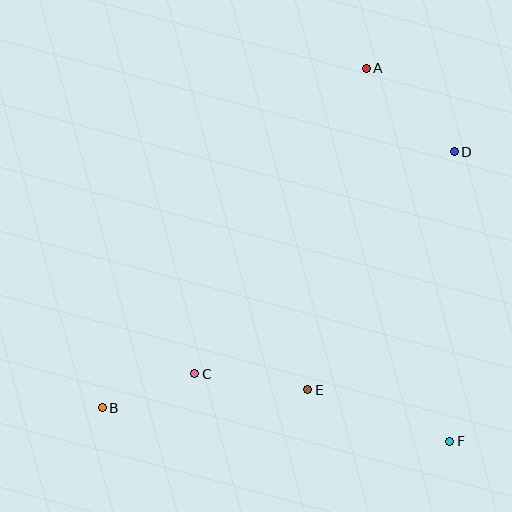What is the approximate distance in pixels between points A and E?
The distance between A and E is approximately 326 pixels.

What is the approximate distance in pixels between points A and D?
The distance between A and D is approximately 121 pixels.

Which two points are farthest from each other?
Points B and D are farthest from each other.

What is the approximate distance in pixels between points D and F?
The distance between D and F is approximately 289 pixels.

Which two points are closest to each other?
Points B and C are closest to each other.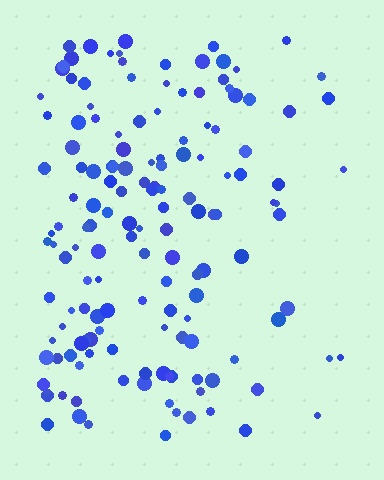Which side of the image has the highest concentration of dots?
The left.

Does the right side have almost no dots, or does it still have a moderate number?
Still a moderate number, just noticeably fewer than the left.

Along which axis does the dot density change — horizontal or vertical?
Horizontal.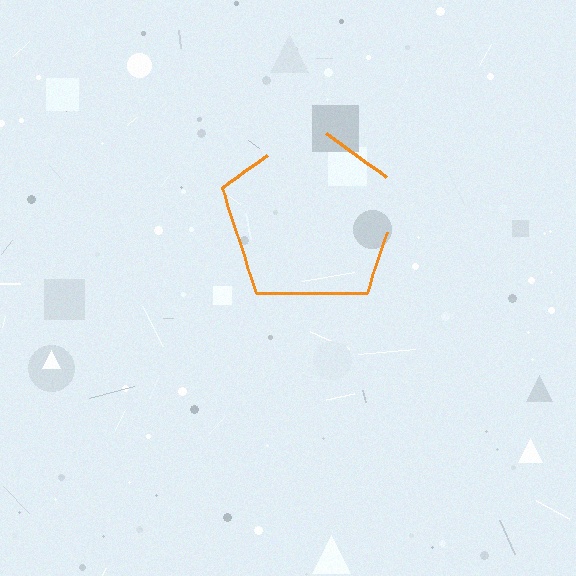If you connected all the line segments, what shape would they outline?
They would outline a pentagon.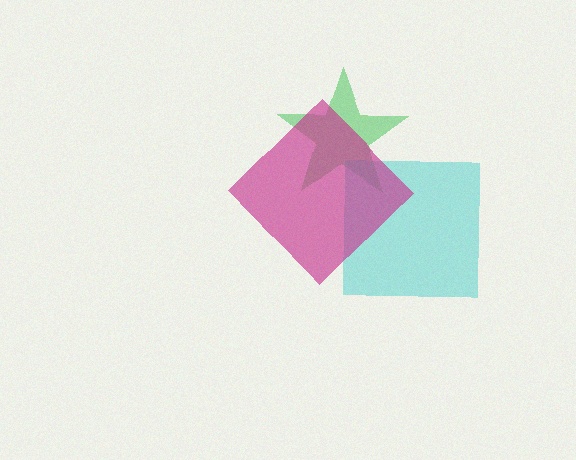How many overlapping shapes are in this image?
There are 3 overlapping shapes in the image.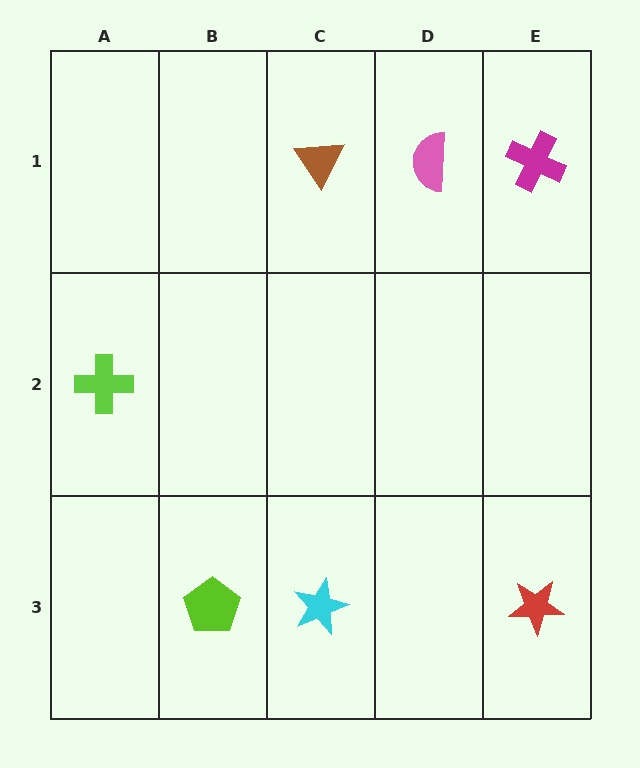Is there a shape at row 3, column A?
No, that cell is empty.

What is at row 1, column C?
A brown triangle.